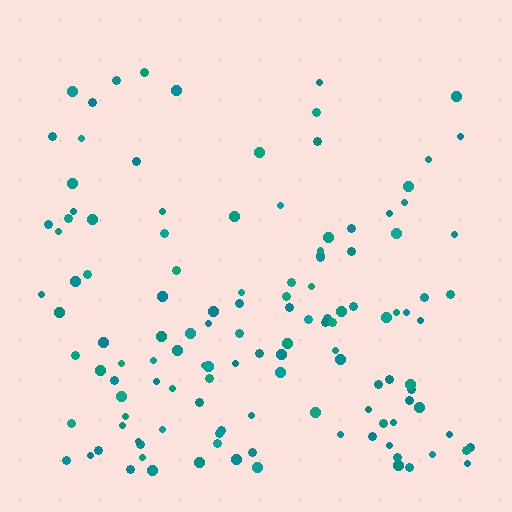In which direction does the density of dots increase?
From top to bottom, with the bottom side densest.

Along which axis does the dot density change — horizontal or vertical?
Vertical.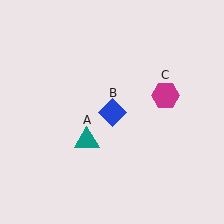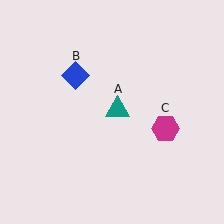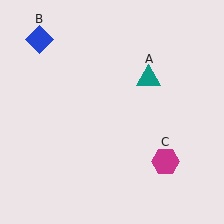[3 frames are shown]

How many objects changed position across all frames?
3 objects changed position: teal triangle (object A), blue diamond (object B), magenta hexagon (object C).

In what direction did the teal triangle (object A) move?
The teal triangle (object A) moved up and to the right.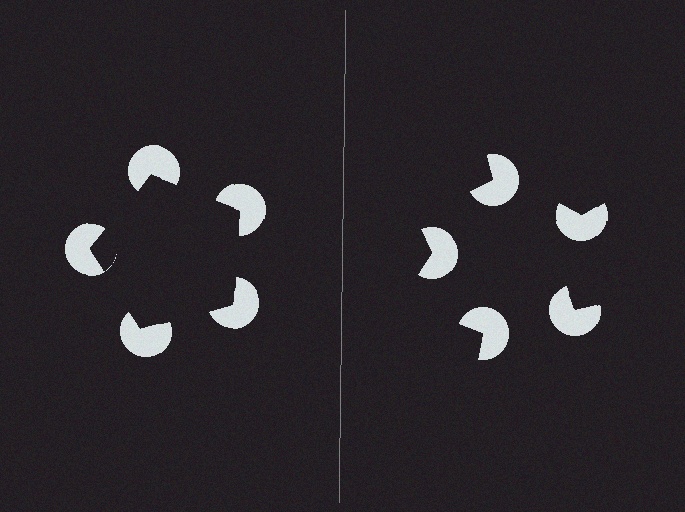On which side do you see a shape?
An illusory pentagon appears on the left side. On the right side the wedge cuts are rotated, so no coherent shape forms.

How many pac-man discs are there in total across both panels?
10 — 5 on each side.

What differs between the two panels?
The pac-man discs are positioned identically on both sides; only the wedge orientations differ. On the left they align to a pentagon; on the right they are misaligned.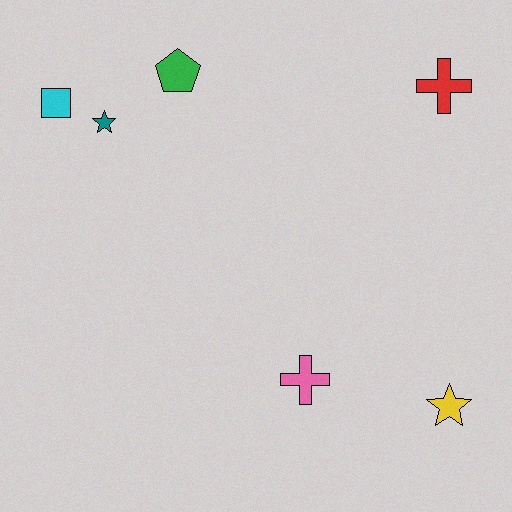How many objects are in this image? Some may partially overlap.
There are 6 objects.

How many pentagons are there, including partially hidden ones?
There is 1 pentagon.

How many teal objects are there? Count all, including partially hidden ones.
There is 1 teal object.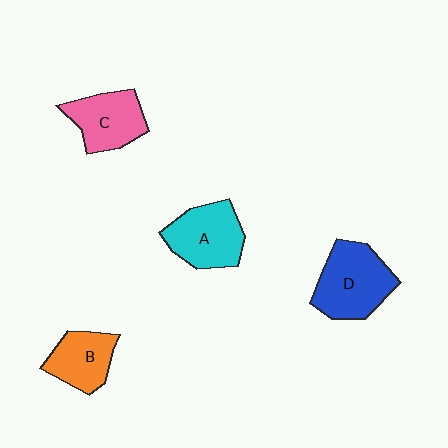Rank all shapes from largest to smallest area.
From largest to smallest: D (blue), A (cyan), C (pink), B (orange).